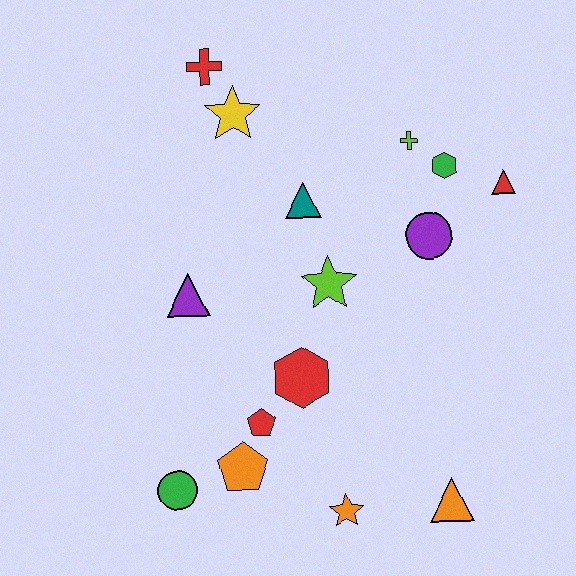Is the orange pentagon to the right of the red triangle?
No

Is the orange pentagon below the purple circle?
Yes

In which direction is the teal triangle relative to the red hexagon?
The teal triangle is above the red hexagon.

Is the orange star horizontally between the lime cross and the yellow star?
Yes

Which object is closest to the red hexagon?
The red pentagon is closest to the red hexagon.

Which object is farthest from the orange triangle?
The red cross is farthest from the orange triangle.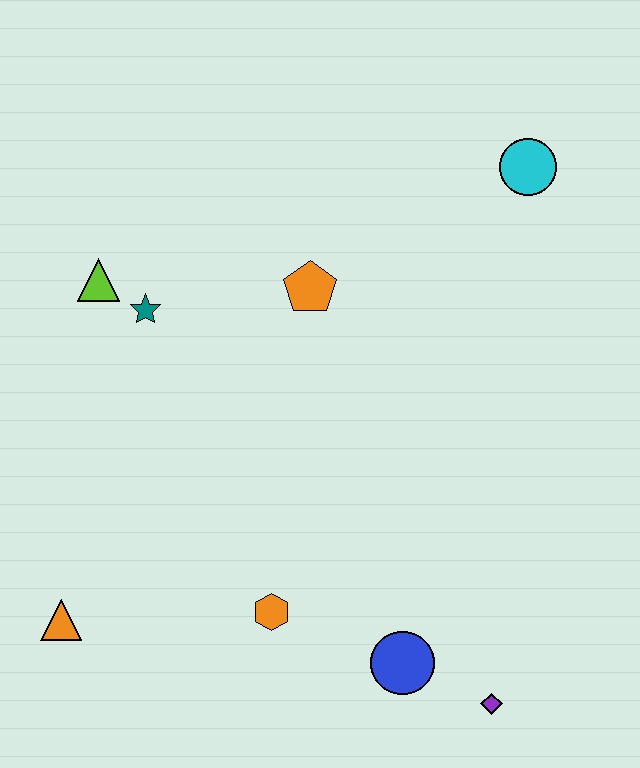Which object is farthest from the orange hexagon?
The cyan circle is farthest from the orange hexagon.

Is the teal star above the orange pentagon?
No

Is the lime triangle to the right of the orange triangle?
Yes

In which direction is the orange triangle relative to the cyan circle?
The orange triangle is to the left of the cyan circle.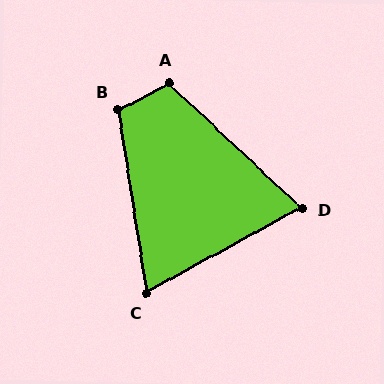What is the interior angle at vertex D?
Approximately 72 degrees (acute).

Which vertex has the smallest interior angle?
C, at approximately 70 degrees.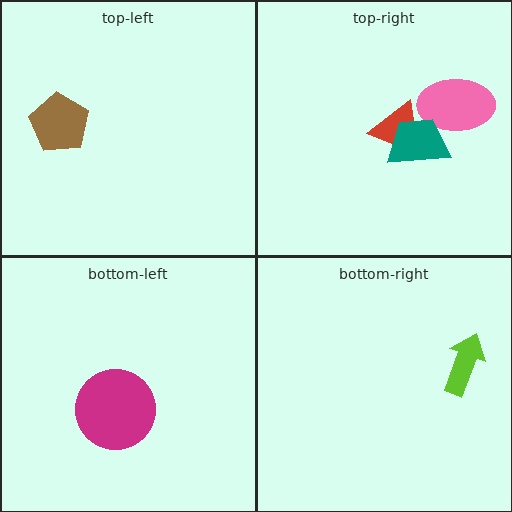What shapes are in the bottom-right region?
The lime arrow.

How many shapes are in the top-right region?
3.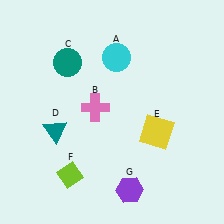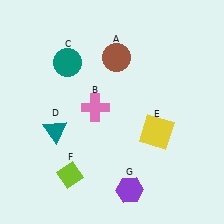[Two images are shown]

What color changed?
The circle (A) changed from cyan in Image 1 to brown in Image 2.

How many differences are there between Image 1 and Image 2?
There is 1 difference between the two images.